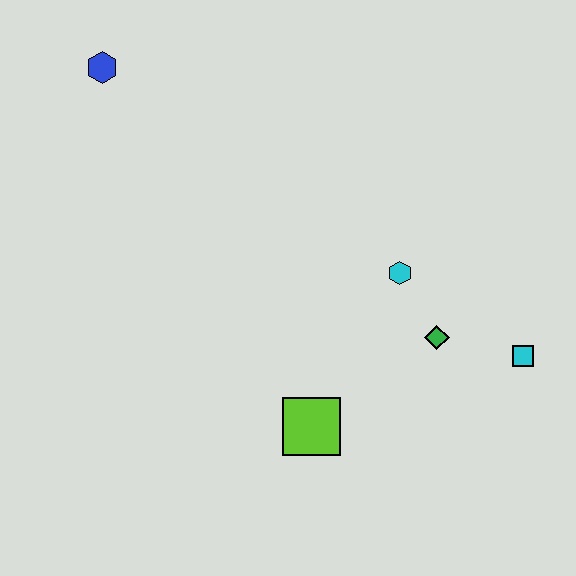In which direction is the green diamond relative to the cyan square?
The green diamond is to the left of the cyan square.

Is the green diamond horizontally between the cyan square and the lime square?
Yes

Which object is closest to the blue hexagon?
The cyan hexagon is closest to the blue hexagon.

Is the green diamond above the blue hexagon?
No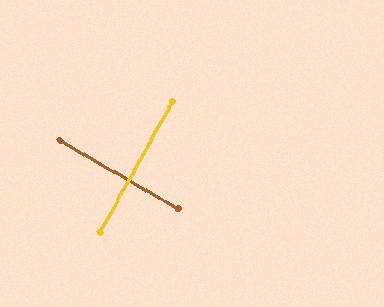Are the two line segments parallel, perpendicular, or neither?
Perpendicular — they meet at approximately 89°.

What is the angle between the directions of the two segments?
Approximately 89 degrees.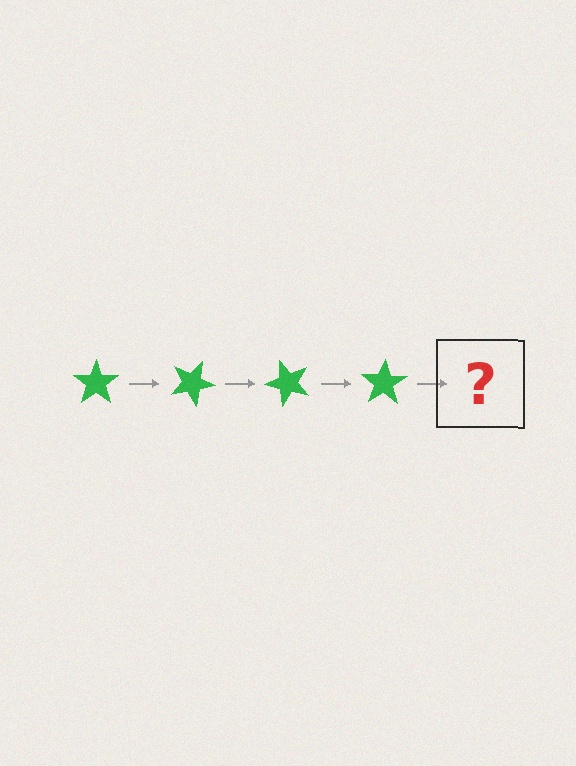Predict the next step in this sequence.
The next step is a green star rotated 100 degrees.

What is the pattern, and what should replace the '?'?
The pattern is that the star rotates 25 degrees each step. The '?' should be a green star rotated 100 degrees.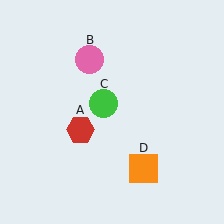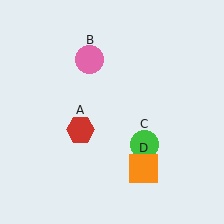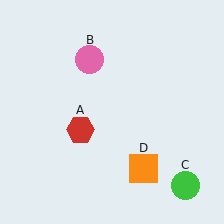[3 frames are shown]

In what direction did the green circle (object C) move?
The green circle (object C) moved down and to the right.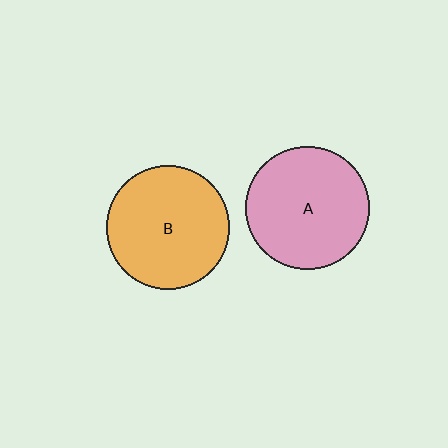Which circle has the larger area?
Circle B (orange).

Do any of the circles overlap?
No, none of the circles overlap.